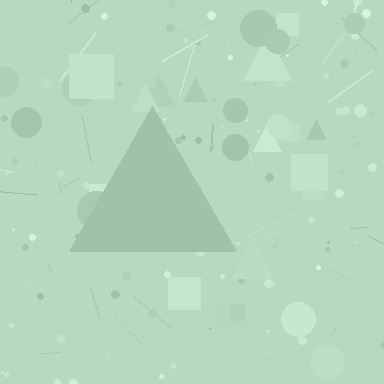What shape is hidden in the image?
A triangle is hidden in the image.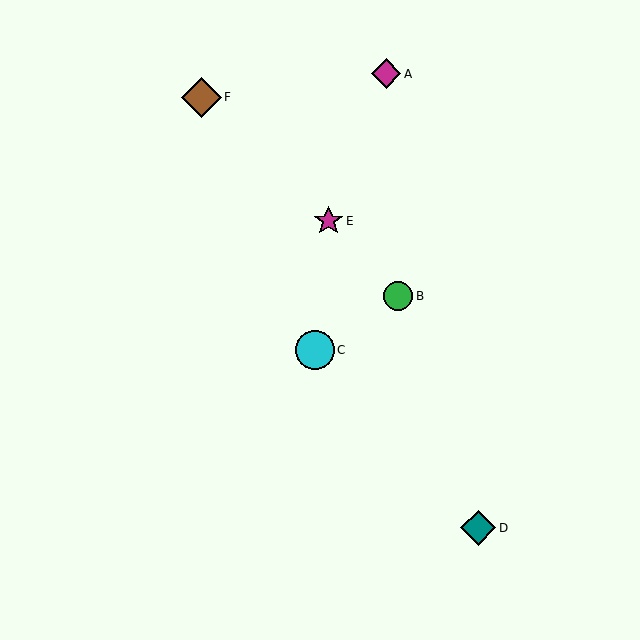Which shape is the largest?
The brown diamond (labeled F) is the largest.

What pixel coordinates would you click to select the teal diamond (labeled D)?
Click at (478, 528) to select the teal diamond D.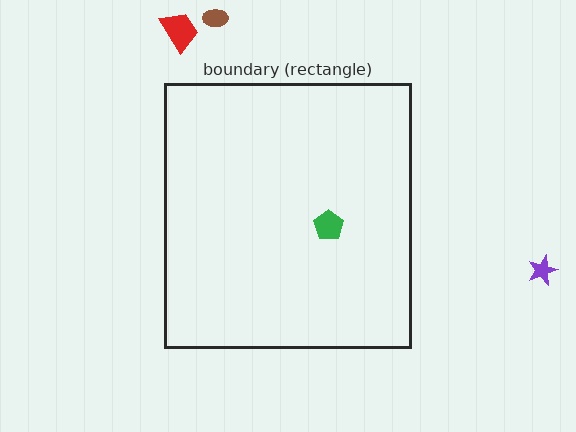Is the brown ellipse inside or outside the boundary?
Outside.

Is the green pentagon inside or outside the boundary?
Inside.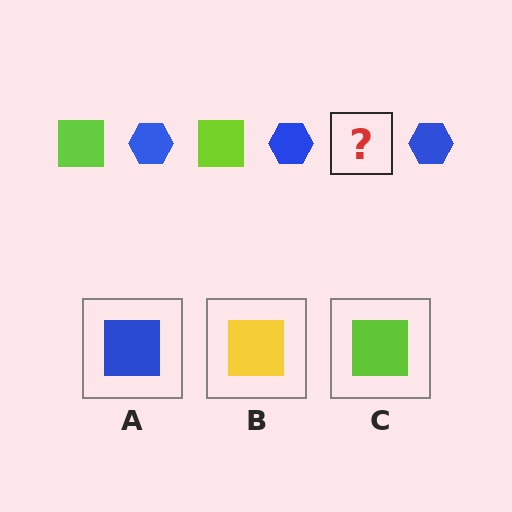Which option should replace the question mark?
Option C.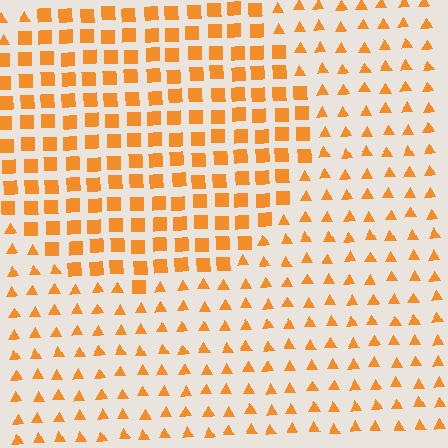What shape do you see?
I see a circle.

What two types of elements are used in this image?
The image uses squares inside the circle region and triangles outside it.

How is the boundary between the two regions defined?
The boundary is defined by a change in element shape: squares inside vs. triangles outside. All elements share the same color and spacing.